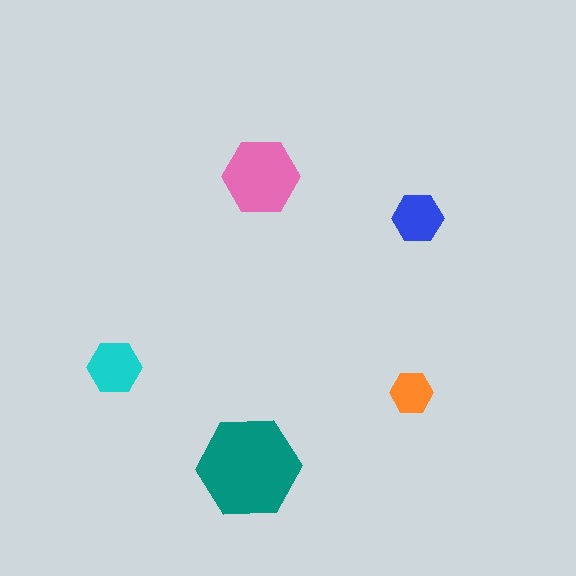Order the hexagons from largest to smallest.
the teal one, the pink one, the cyan one, the blue one, the orange one.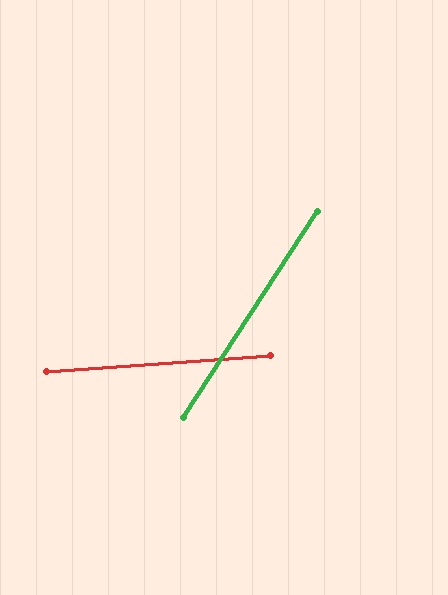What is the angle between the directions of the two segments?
Approximately 53 degrees.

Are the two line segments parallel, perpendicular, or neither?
Neither parallel nor perpendicular — they differ by about 53°.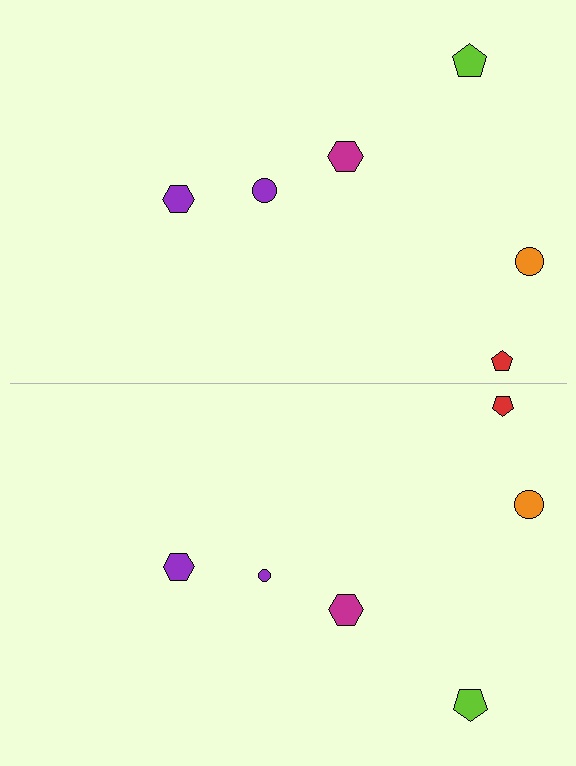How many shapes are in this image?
There are 12 shapes in this image.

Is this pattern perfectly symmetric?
No, the pattern is not perfectly symmetric. The purple circle on the bottom side has a different size than its mirror counterpart.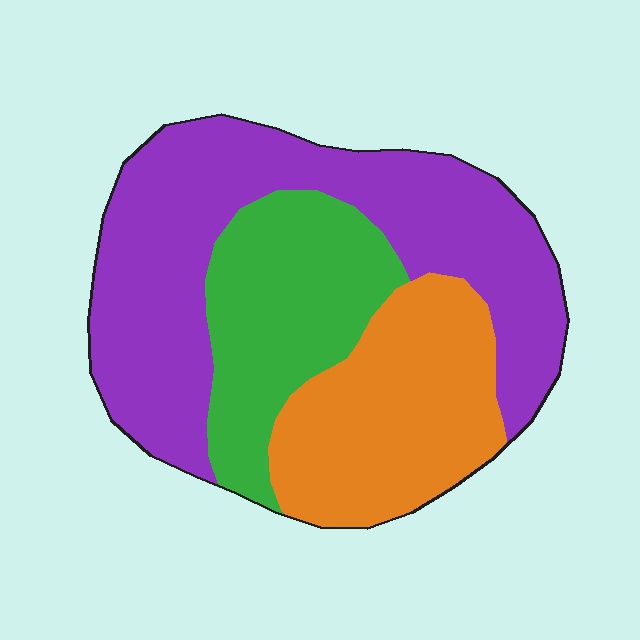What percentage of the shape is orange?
Orange takes up about one quarter (1/4) of the shape.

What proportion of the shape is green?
Green takes up less than a quarter of the shape.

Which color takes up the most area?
Purple, at roughly 50%.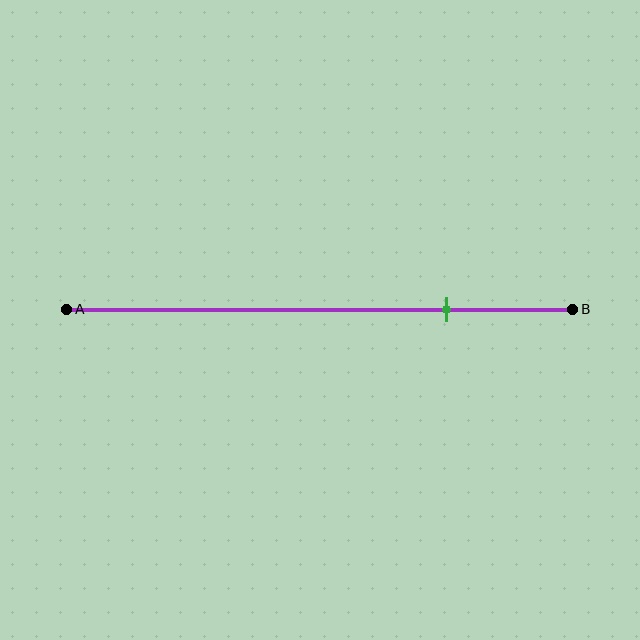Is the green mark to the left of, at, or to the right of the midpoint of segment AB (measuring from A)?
The green mark is to the right of the midpoint of segment AB.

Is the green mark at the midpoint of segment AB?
No, the mark is at about 75% from A, not at the 50% midpoint.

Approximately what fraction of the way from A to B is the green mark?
The green mark is approximately 75% of the way from A to B.